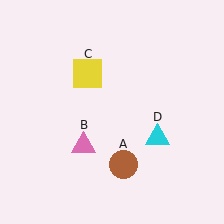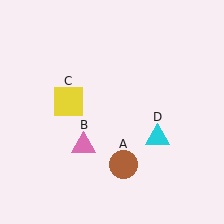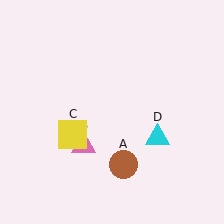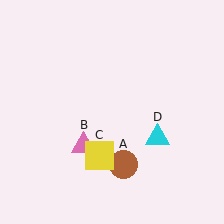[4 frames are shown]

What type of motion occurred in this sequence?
The yellow square (object C) rotated counterclockwise around the center of the scene.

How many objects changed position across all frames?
1 object changed position: yellow square (object C).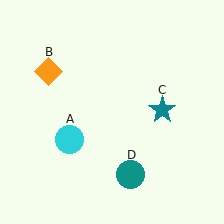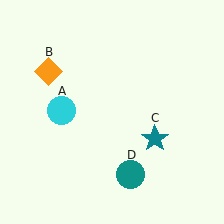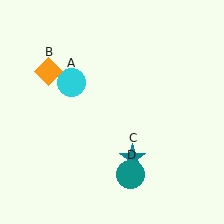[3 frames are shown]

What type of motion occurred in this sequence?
The cyan circle (object A), teal star (object C) rotated clockwise around the center of the scene.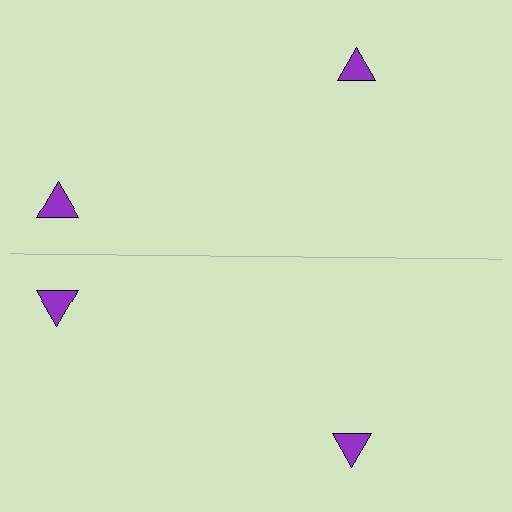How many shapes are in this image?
There are 4 shapes in this image.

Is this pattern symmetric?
Yes, this pattern has bilateral (reflection) symmetry.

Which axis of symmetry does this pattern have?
The pattern has a horizontal axis of symmetry running through the center of the image.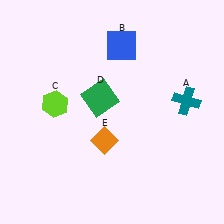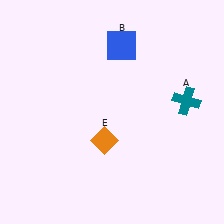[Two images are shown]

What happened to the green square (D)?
The green square (D) was removed in Image 2. It was in the top-left area of Image 1.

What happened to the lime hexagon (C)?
The lime hexagon (C) was removed in Image 2. It was in the top-left area of Image 1.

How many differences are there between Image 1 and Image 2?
There are 2 differences between the two images.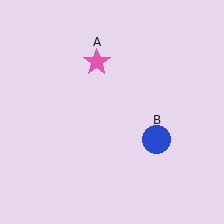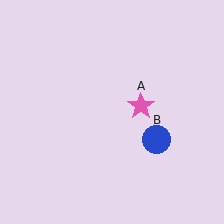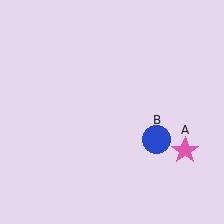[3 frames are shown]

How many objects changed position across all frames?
1 object changed position: pink star (object A).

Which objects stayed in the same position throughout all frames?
Blue circle (object B) remained stationary.